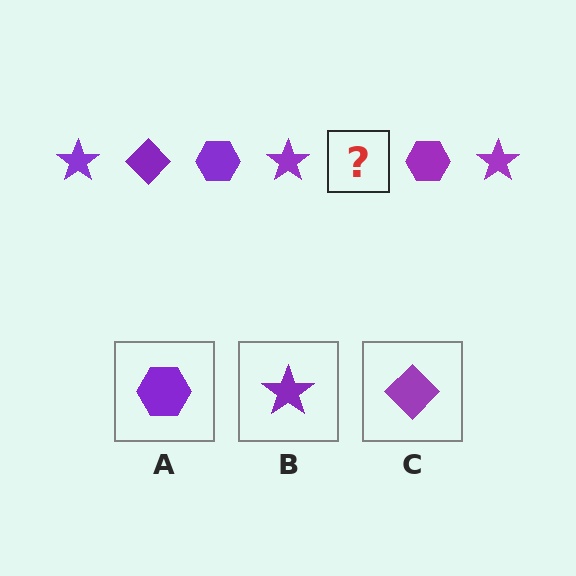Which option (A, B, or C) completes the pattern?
C.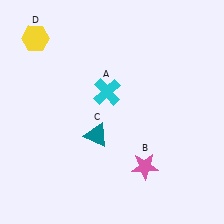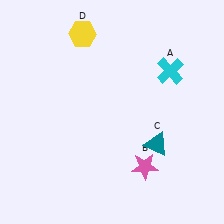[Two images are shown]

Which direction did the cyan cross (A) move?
The cyan cross (A) moved right.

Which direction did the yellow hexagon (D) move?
The yellow hexagon (D) moved right.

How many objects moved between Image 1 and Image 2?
3 objects moved between the two images.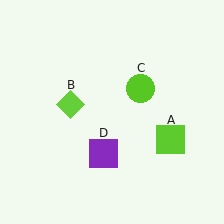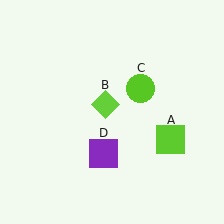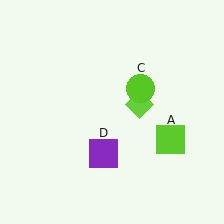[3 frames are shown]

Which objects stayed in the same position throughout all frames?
Lime square (object A) and lime circle (object C) and purple square (object D) remained stationary.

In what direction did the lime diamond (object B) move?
The lime diamond (object B) moved right.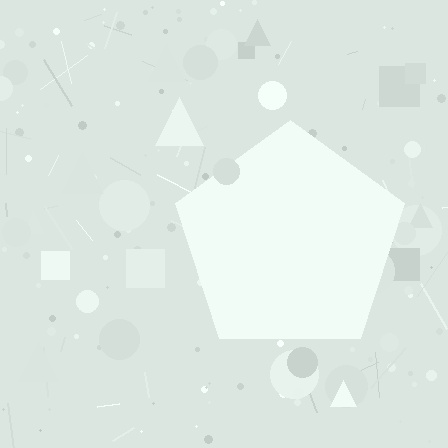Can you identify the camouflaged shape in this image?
The camouflaged shape is a pentagon.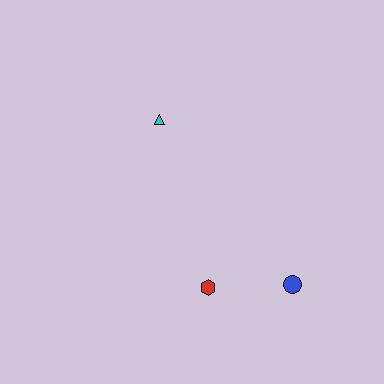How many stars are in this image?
There are no stars.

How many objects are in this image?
There are 3 objects.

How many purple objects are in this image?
There are no purple objects.